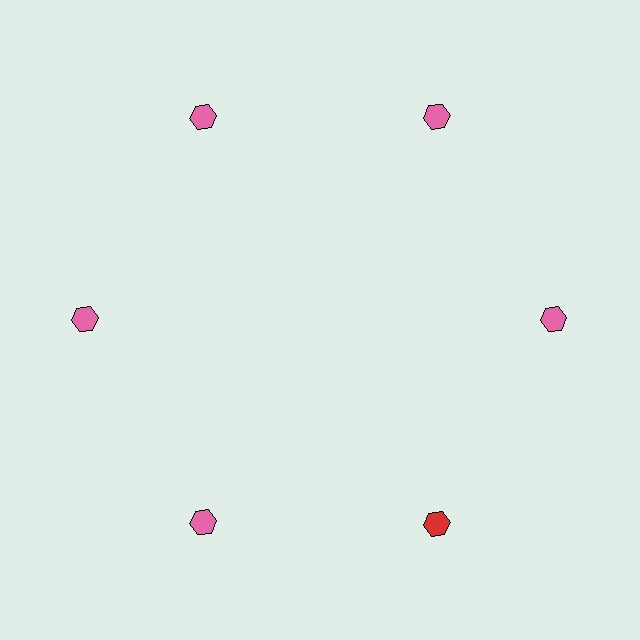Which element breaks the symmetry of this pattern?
The red hexagon at roughly the 5 o'clock position breaks the symmetry. All other shapes are pink hexagons.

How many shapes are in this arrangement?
There are 6 shapes arranged in a ring pattern.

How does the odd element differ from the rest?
It has a different color: red instead of pink.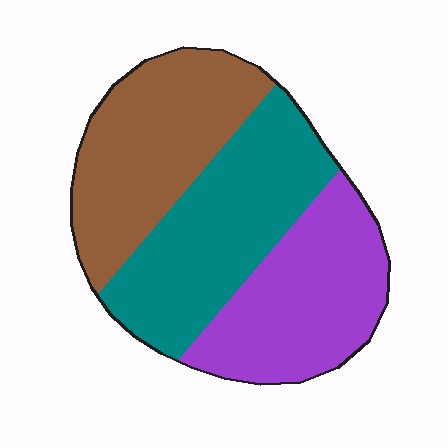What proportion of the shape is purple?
Purple takes up about one third (1/3) of the shape.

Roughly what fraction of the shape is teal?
Teal covers 36% of the shape.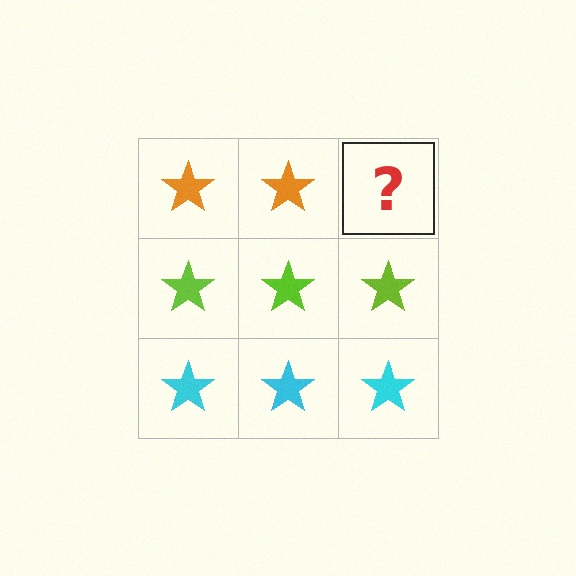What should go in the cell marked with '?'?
The missing cell should contain an orange star.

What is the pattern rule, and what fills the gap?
The rule is that each row has a consistent color. The gap should be filled with an orange star.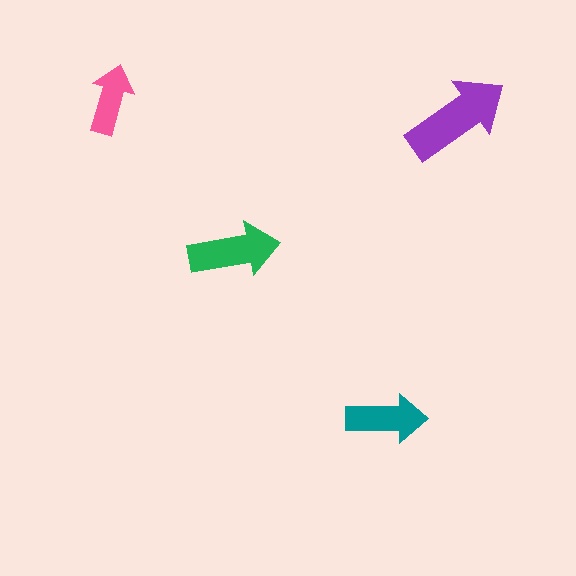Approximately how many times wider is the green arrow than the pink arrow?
About 1.5 times wider.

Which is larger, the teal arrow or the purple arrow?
The purple one.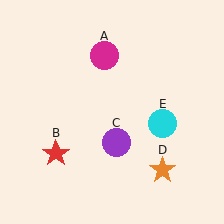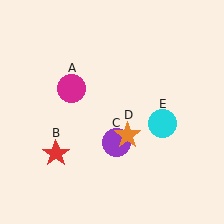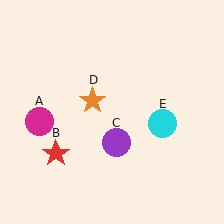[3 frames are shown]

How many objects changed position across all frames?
2 objects changed position: magenta circle (object A), orange star (object D).